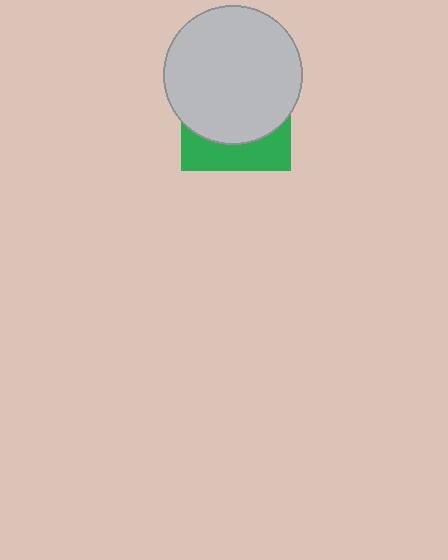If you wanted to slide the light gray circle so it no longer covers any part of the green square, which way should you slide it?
Slide it up — that is the most direct way to separate the two shapes.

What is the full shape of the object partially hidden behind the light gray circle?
The partially hidden object is a green square.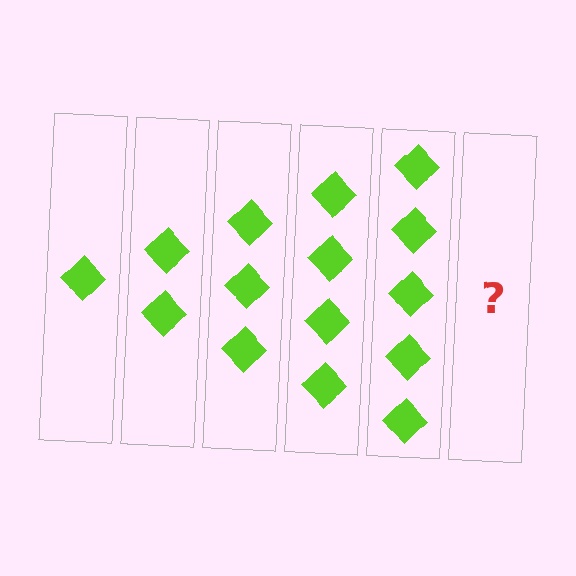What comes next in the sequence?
The next element should be 6 diamonds.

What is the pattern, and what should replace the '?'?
The pattern is that each step adds one more diamond. The '?' should be 6 diamonds.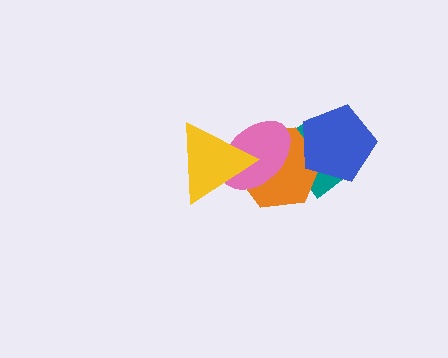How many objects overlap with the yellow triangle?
2 objects overlap with the yellow triangle.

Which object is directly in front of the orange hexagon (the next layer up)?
The pink ellipse is directly in front of the orange hexagon.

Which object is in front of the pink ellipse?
The yellow triangle is in front of the pink ellipse.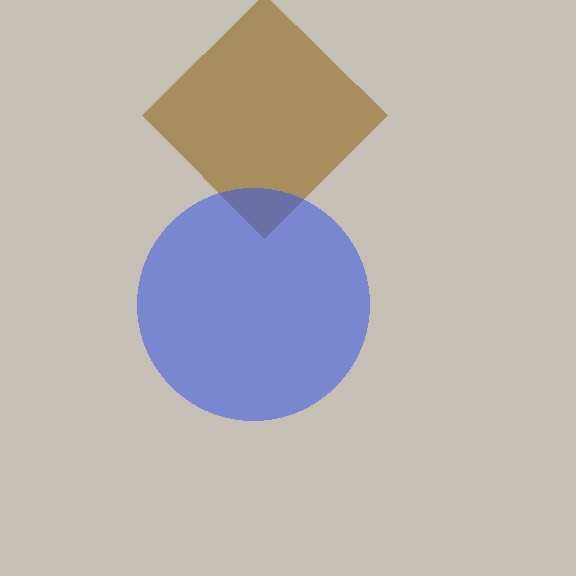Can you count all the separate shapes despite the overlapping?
Yes, there are 2 separate shapes.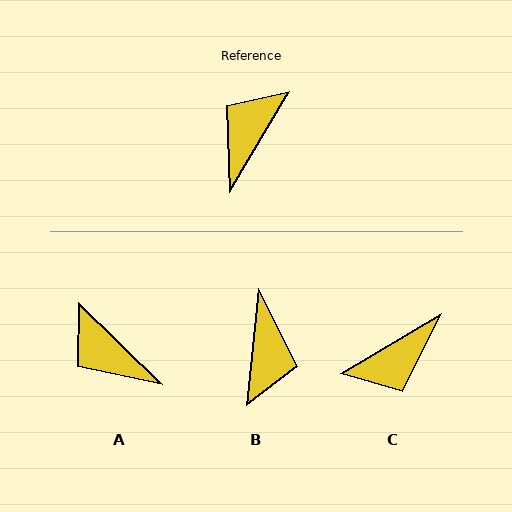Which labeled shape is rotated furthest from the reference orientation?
B, about 155 degrees away.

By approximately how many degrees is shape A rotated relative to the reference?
Approximately 76 degrees counter-clockwise.